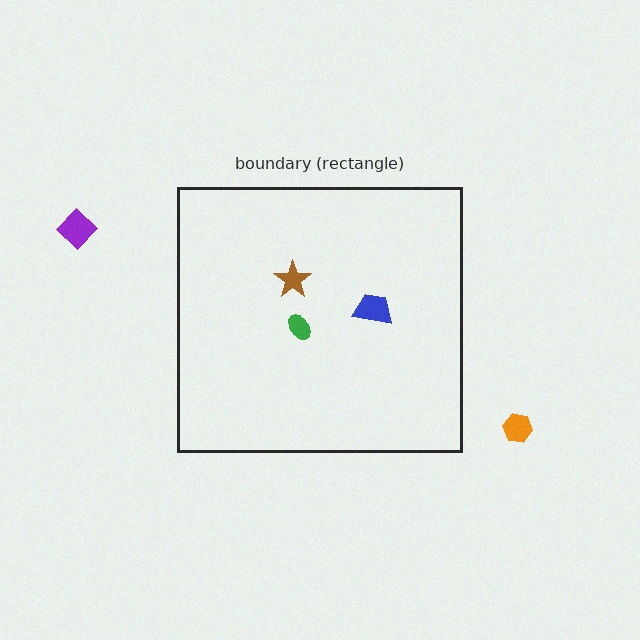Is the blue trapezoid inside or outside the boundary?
Inside.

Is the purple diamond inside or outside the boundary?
Outside.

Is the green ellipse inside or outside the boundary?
Inside.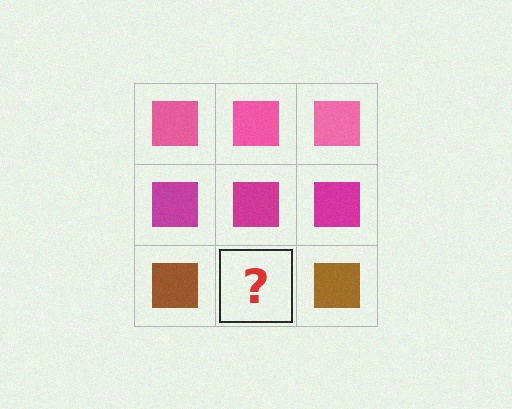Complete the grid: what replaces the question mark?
The question mark should be replaced with a brown square.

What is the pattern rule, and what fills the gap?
The rule is that each row has a consistent color. The gap should be filled with a brown square.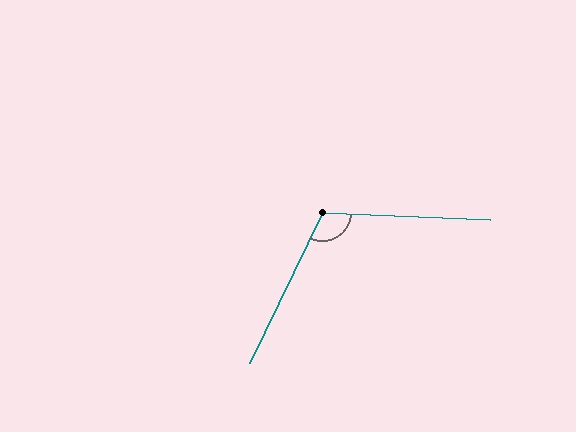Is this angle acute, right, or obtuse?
It is obtuse.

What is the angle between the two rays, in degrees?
Approximately 114 degrees.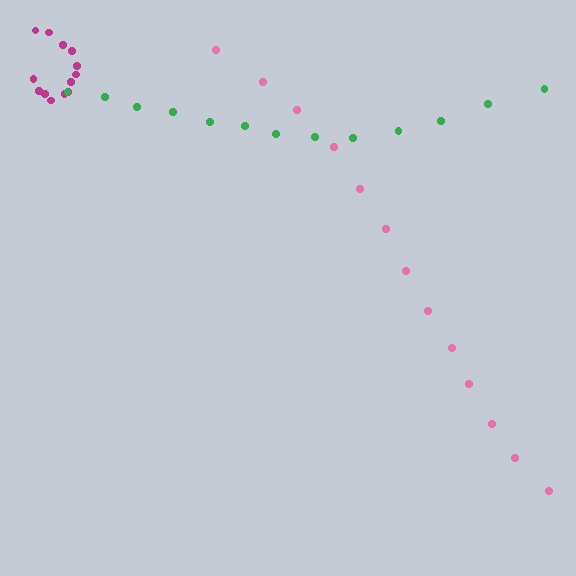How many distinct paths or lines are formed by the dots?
There are 3 distinct paths.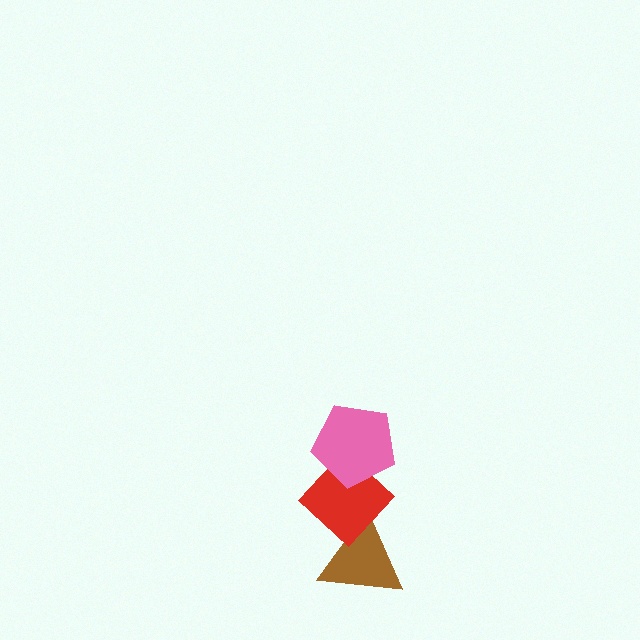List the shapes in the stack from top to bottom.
From top to bottom: the pink pentagon, the red diamond, the brown triangle.